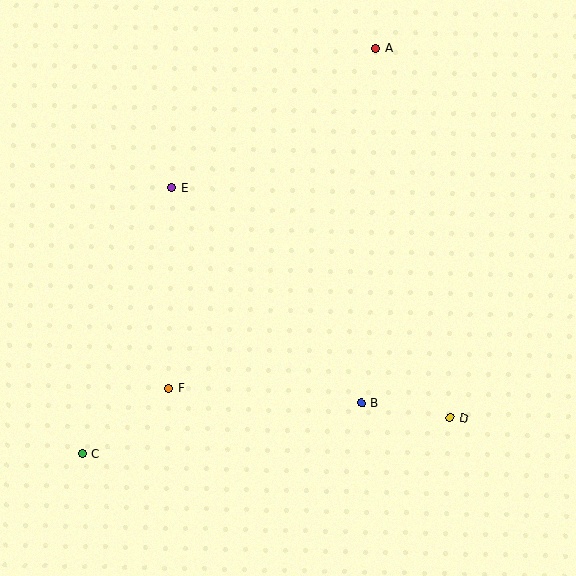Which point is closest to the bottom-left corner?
Point C is closest to the bottom-left corner.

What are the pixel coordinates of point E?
Point E is at (172, 187).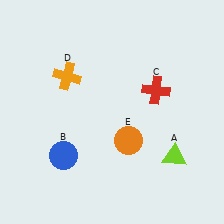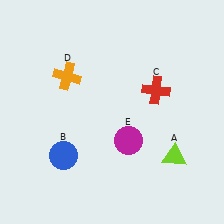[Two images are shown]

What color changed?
The circle (E) changed from orange in Image 1 to magenta in Image 2.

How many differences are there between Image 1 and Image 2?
There is 1 difference between the two images.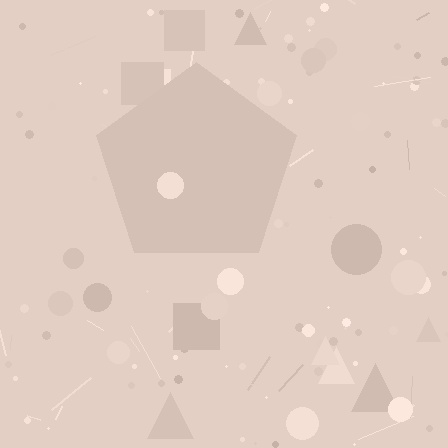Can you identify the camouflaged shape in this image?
The camouflaged shape is a pentagon.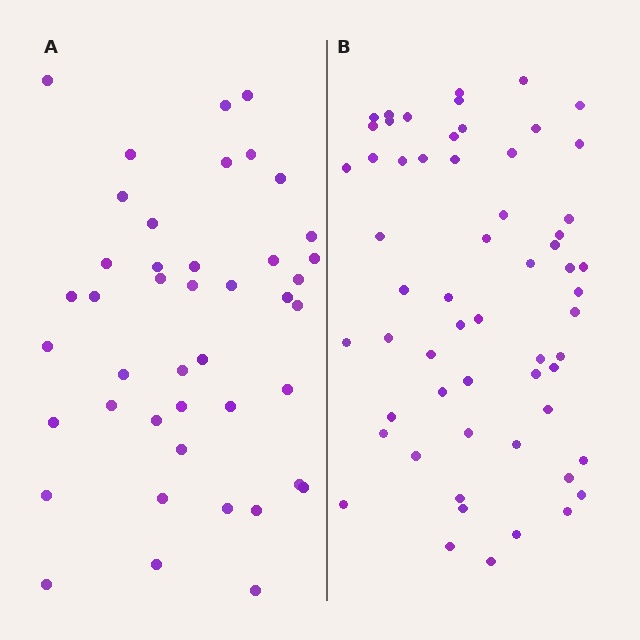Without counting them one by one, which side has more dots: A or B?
Region B (the right region) has more dots.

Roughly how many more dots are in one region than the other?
Region B has approximately 15 more dots than region A.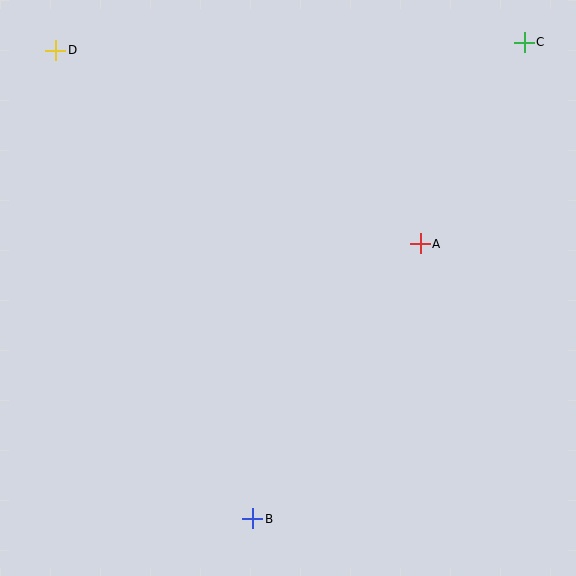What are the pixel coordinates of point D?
Point D is at (56, 50).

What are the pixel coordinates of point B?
Point B is at (253, 519).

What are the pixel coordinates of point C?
Point C is at (524, 42).